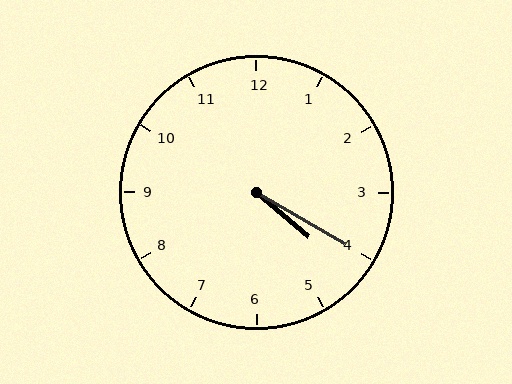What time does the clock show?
4:20.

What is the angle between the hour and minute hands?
Approximately 10 degrees.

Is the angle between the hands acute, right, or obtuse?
It is acute.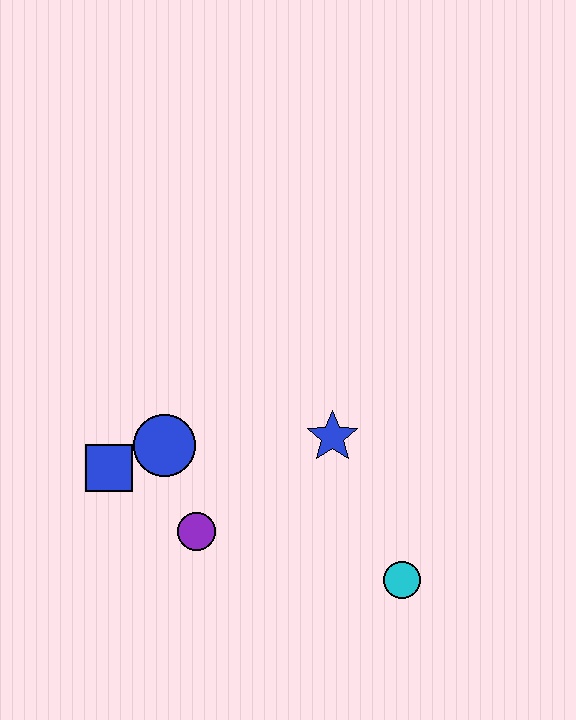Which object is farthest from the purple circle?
The cyan circle is farthest from the purple circle.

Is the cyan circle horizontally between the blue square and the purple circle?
No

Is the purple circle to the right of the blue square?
Yes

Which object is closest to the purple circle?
The blue circle is closest to the purple circle.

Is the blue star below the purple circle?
No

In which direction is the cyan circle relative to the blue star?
The cyan circle is below the blue star.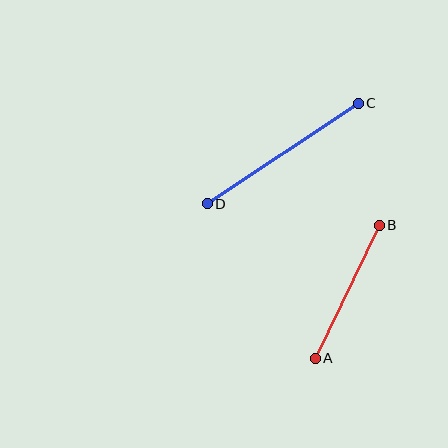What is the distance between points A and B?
The distance is approximately 148 pixels.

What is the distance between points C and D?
The distance is approximately 182 pixels.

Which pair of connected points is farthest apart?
Points C and D are farthest apart.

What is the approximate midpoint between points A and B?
The midpoint is at approximately (347, 292) pixels.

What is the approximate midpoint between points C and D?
The midpoint is at approximately (283, 153) pixels.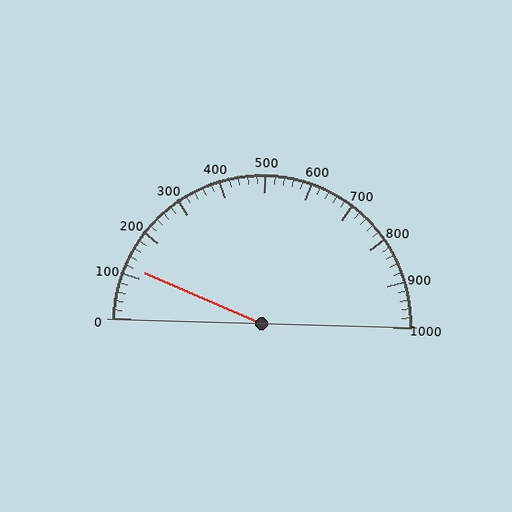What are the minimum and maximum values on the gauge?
The gauge ranges from 0 to 1000.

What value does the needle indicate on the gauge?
The needle indicates approximately 120.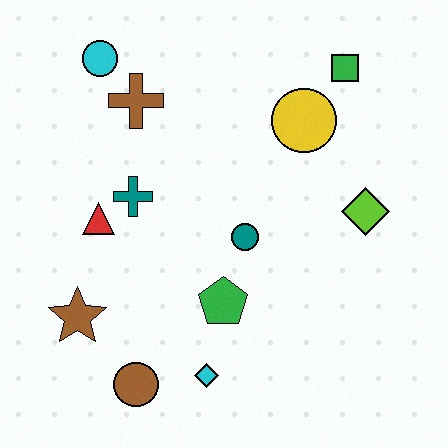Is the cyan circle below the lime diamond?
No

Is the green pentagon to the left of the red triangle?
No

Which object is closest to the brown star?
The brown circle is closest to the brown star.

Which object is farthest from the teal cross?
The green square is farthest from the teal cross.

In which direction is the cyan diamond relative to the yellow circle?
The cyan diamond is below the yellow circle.